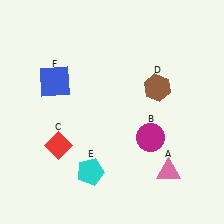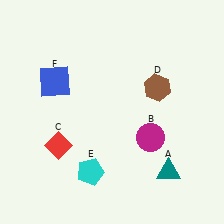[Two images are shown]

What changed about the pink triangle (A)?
In Image 1, A is pink. In Image 2, it changed to teal.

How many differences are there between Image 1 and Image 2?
There is 1 difference between the two images.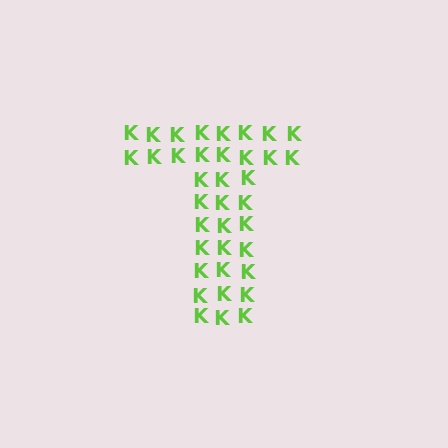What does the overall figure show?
The overall figure shows the letter T.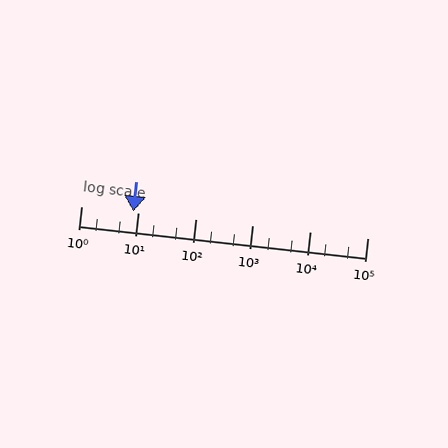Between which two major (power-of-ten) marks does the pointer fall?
The pointer is between 1 and 10.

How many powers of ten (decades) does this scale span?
The scale spans 5 decades, from 1 to 100000.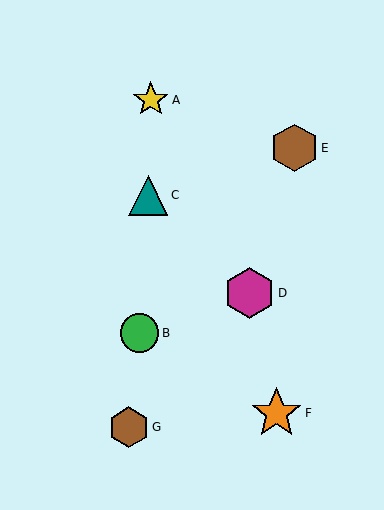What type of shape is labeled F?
Shape F is an orange star.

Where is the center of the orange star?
The center of the orange star is at (277, 413).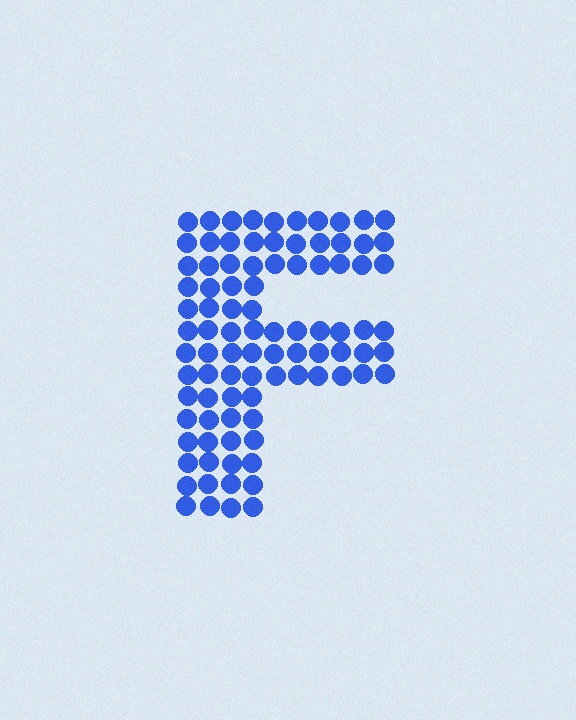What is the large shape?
The large shape is the letter F.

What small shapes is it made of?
It is made of small circles.